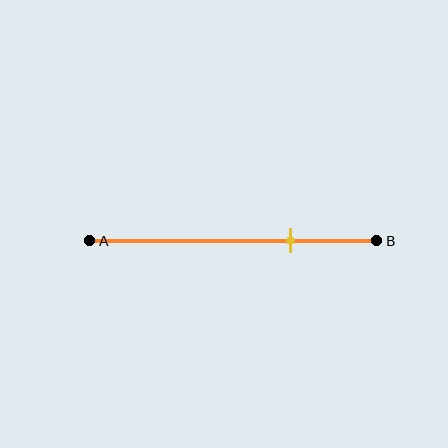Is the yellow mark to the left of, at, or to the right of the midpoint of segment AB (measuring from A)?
The yellow mark is to the right of the midpoint of segment AB.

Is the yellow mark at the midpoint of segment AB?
No, the mark is at about 70% from A, not at the 50% midpoint.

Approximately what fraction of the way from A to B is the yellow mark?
The yellow mark is approximately 70% of the way from A to B.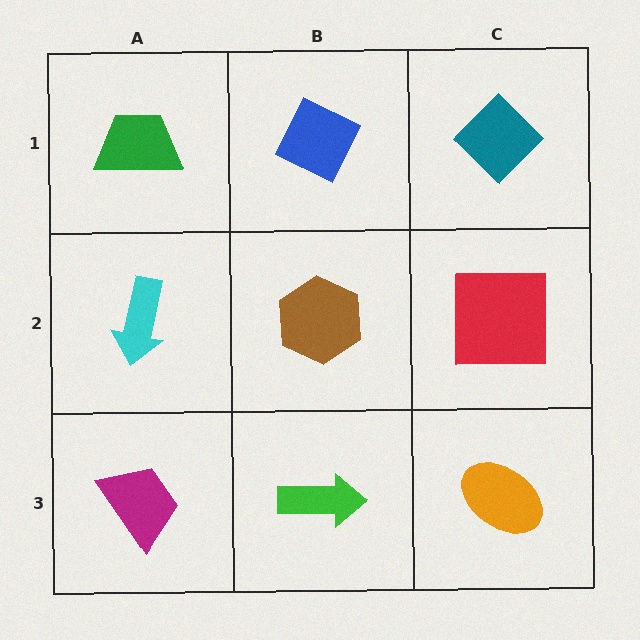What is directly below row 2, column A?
A magenta trapezoid.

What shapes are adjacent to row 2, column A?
A green trapezoid (row 1, column A), a magenta trapezoid (row 3, column A), a brown hexagon (row 2, column B).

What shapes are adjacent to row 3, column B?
A brown hexagon (row 2, column B), a magenta trapezoid (row 3, column A), an orange ellipse (row 3, column C).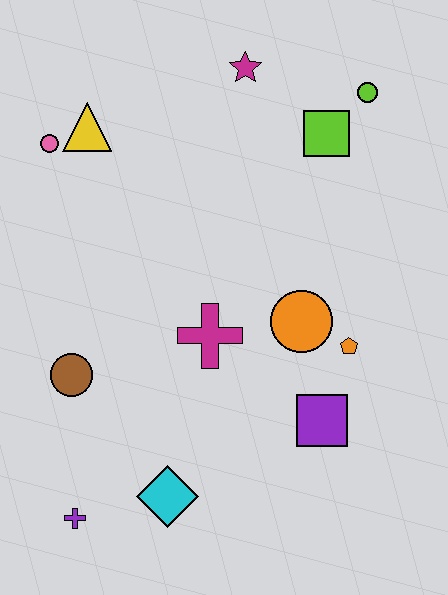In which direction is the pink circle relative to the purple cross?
The pink circle is above the purple cross.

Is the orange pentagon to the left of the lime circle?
Yes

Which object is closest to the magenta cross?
The orange circle is closest to the magenta cross.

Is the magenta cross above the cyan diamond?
Yes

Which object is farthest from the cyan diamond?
The lime circle is farthest from the cyan diamond.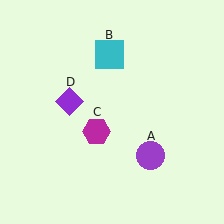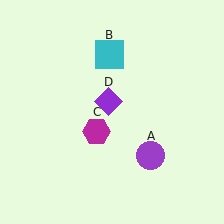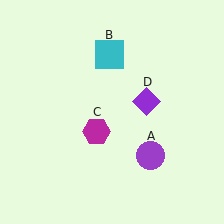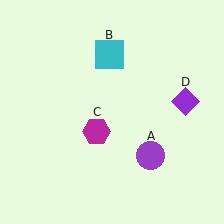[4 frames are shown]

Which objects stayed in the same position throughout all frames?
Purple circle (object A) and cyan square (object B) and magenta hexagon (object C) remained stationary.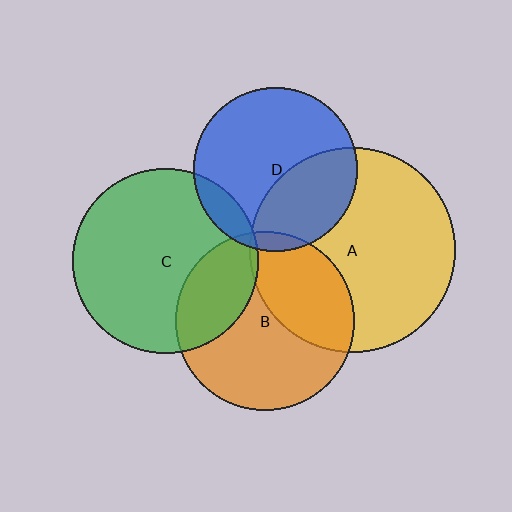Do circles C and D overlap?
Yes.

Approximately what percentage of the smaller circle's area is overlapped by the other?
Approximately 10%.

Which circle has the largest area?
Circle A (yellow).